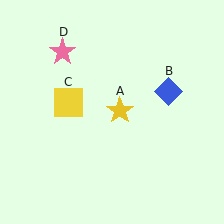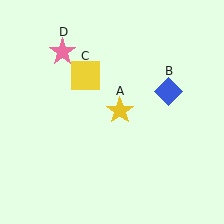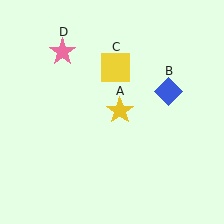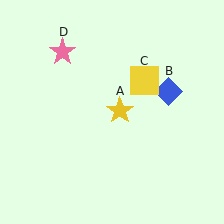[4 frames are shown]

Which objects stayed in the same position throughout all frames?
Yellow star (object A) and blue diamond (object B) and pink star (object D) remained stationary.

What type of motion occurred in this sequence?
The yellow square (object C) rotated clockwise around the center of the scene.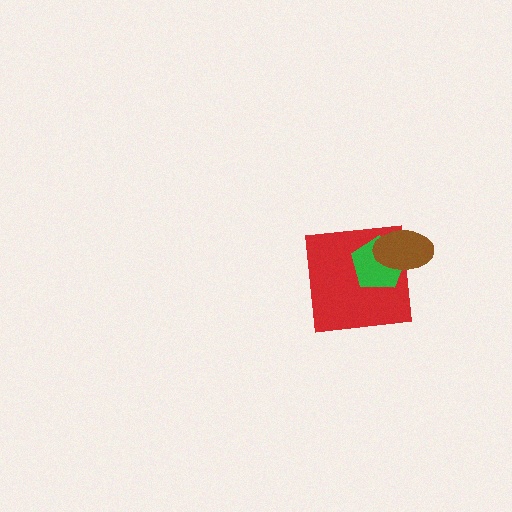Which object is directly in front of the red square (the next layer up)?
The green pentagon is directly in front of the red square.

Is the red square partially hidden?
Yes, it is partially covered by another shape.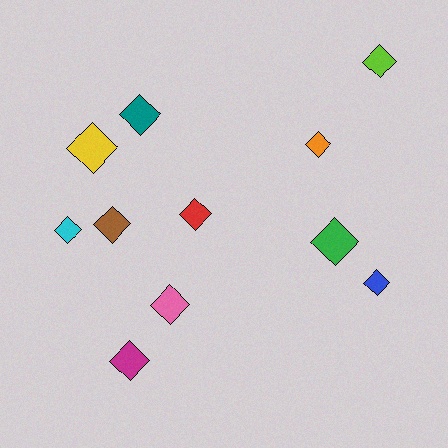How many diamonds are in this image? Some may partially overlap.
There are 11 diamonds.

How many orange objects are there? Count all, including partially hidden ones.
There is 1 orange object.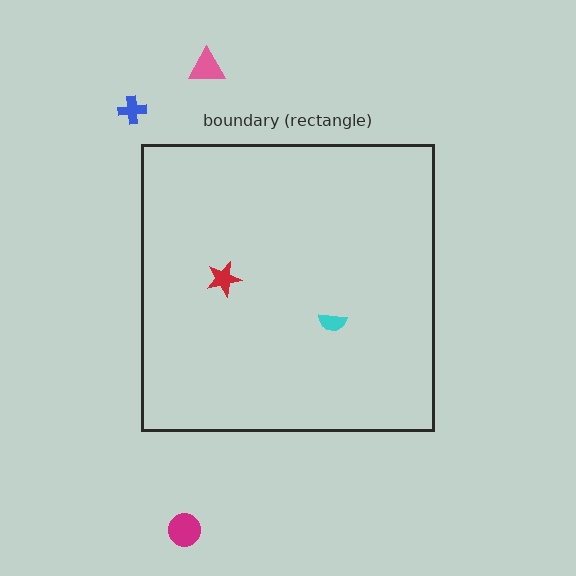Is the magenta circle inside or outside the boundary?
Outside.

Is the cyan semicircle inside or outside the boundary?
Inside.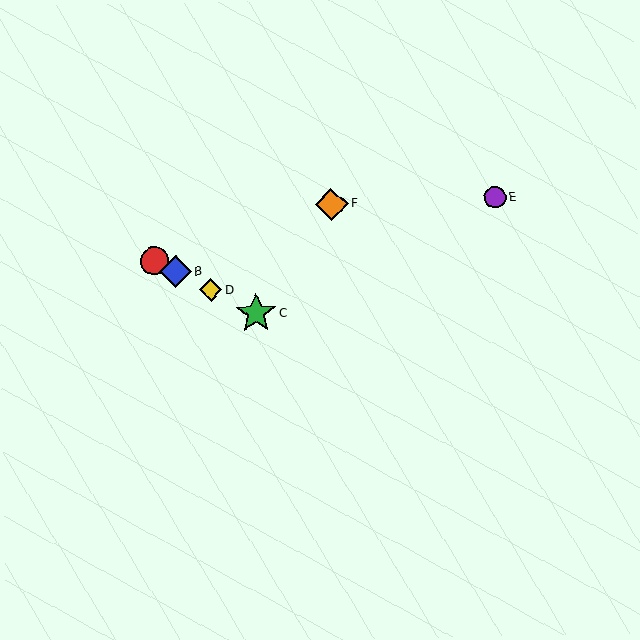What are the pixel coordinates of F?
Object F is at (331, 204).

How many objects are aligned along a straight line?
4 objects (A, B, C, D) are aligned along a straight line.